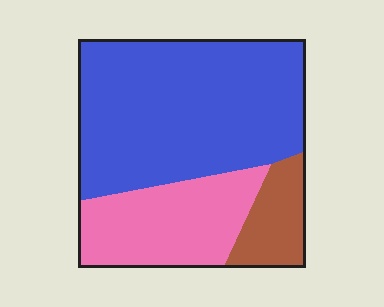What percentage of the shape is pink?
Pink covers around 25% of the shape.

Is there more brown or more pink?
Pink.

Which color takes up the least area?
Brown, at roughly 10%.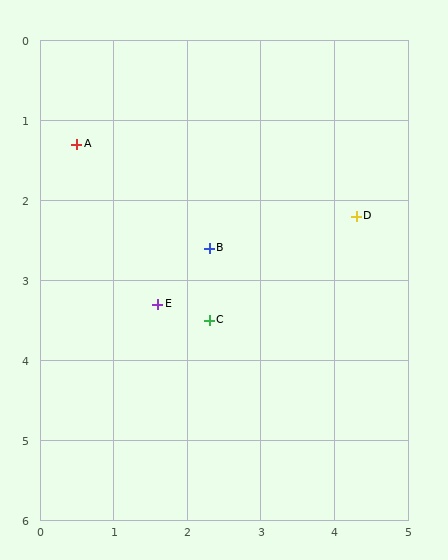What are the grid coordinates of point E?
Point E is at approximately (1.6, 3.3).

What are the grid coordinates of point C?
Point C is at approximately (2.3, 3.5).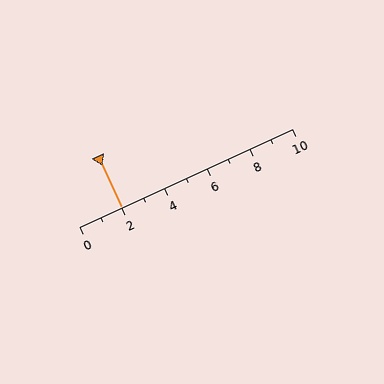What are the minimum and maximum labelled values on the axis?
The axis runs from 0 to 10.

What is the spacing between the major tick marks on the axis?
The major ticks are spaced 2 apart.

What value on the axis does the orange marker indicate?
The marker indicates approximately 2.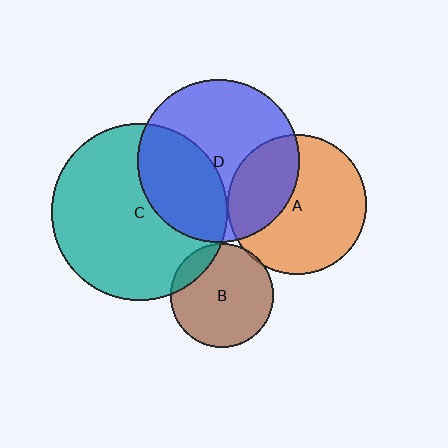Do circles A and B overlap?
Yes.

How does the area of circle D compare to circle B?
Approximately 2.5 times.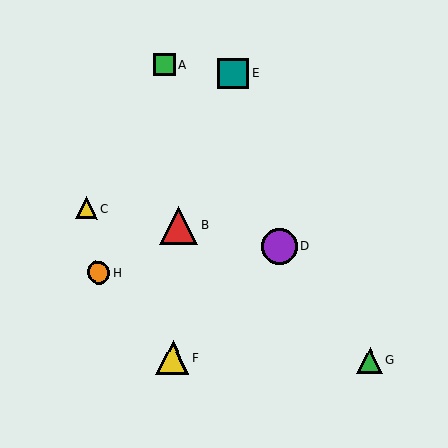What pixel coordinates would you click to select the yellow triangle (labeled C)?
Click at (86, 208) to select the yellow triangle C.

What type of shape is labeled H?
Shape H is an orange circle.